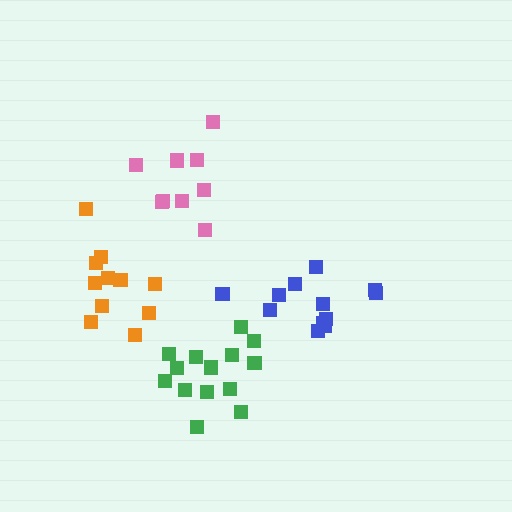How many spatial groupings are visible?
There are 4 spatial groupings.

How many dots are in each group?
Group 1: 14 dots, Group 2: 9 dots, Group 3: 11 dots, Group 4: 12 dots (46 total).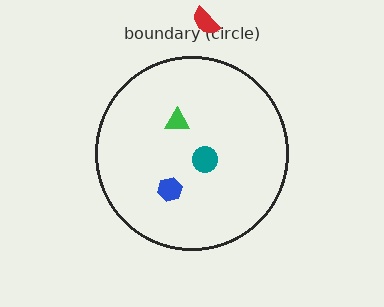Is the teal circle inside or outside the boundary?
Inside.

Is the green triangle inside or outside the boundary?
Inside.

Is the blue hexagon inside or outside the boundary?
Inside.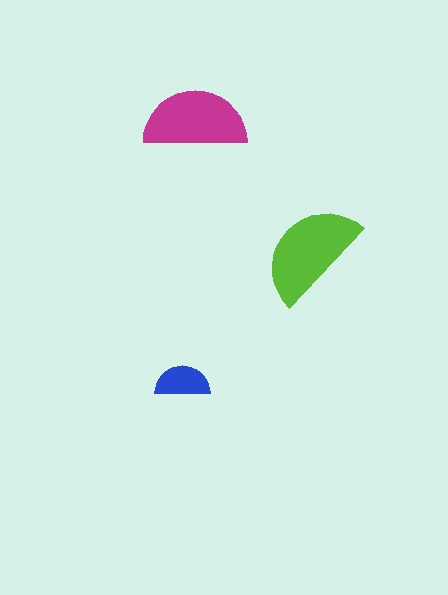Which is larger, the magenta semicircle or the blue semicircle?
The magenta one.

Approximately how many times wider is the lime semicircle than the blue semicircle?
About 2 times wider.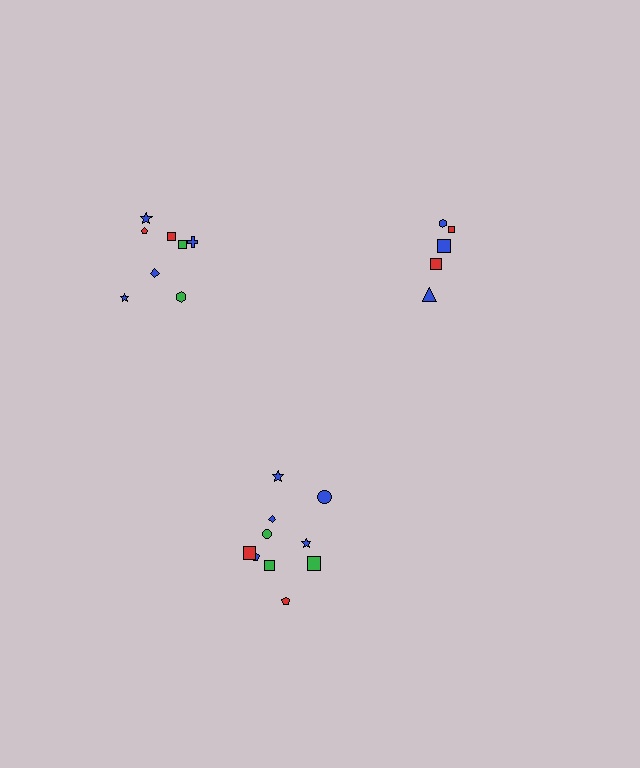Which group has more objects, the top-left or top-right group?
The top-left group.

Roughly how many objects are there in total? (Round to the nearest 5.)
Roughly 25 objects in total.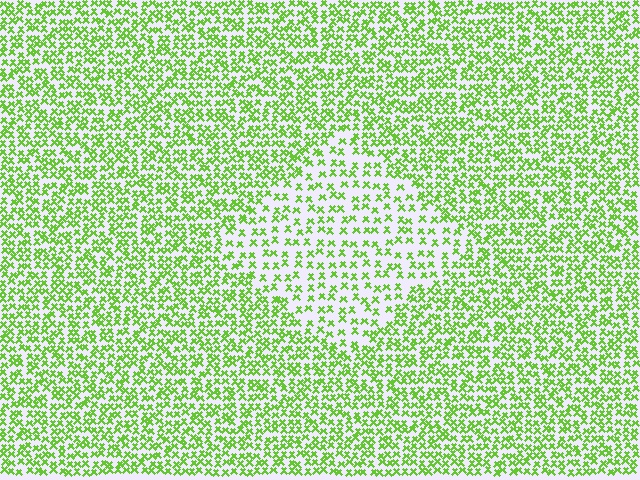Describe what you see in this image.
The image contains small lime elements arranged at two different densities. A diamond-shaped region is visible where the elements are less densely packed than the surrounding area.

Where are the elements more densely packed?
The elements are more densely packed outside the diamond boundary.